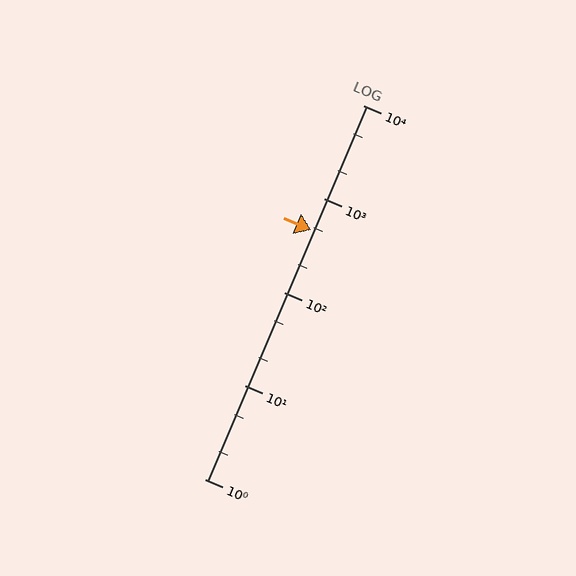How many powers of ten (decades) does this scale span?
The scale spans 4 decades, from 1 to 10000.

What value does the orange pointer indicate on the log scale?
The pointer indicates approximately 460.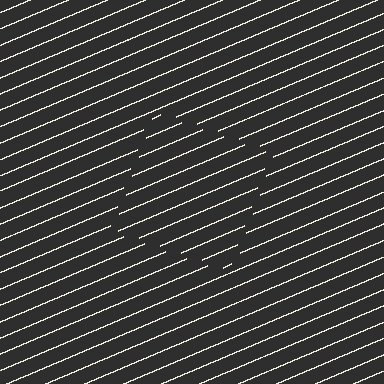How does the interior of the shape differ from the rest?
The interior of the shape contains the same grating, shifted by half a period — the contour is defined by the phase discontinuity where line-ends from the inner and outer gratings abut.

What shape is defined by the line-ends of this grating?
An illusory square. The interior of the shape contains the same grating, shifted by half a period — the contour is defined by the phase discontinuity where line-ends from the inner and outer gratings abut.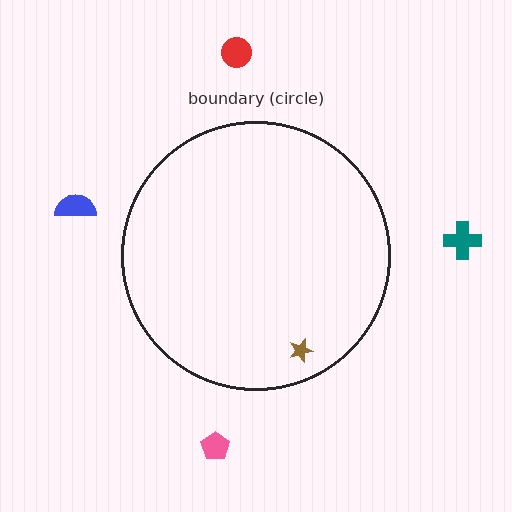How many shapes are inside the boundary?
1 inside, 4 outside.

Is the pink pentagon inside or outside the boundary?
Outside.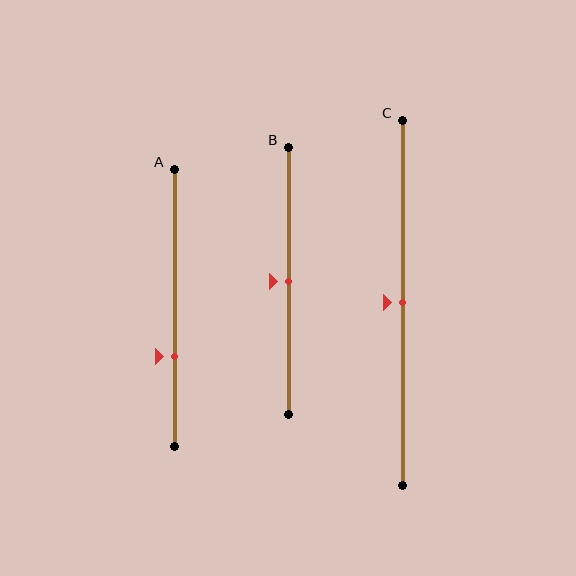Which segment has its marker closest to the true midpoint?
Segment B has its marker closest to the true midpoint.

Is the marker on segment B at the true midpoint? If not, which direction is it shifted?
Yes, the marker on segment B is at the true midpoint.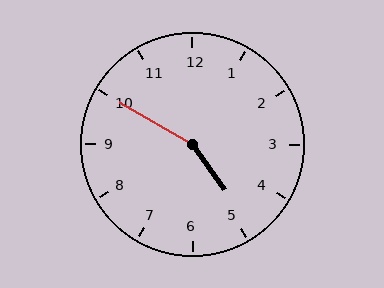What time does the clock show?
4:50.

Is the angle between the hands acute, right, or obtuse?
It is obtuse.